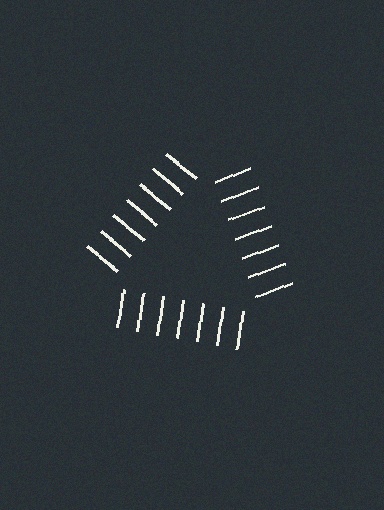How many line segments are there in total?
21 — 7 along each of the 3 edges.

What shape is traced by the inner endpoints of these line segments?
An illusory triangle — the line segments terminate on its edges but no continuous stroke is drawn.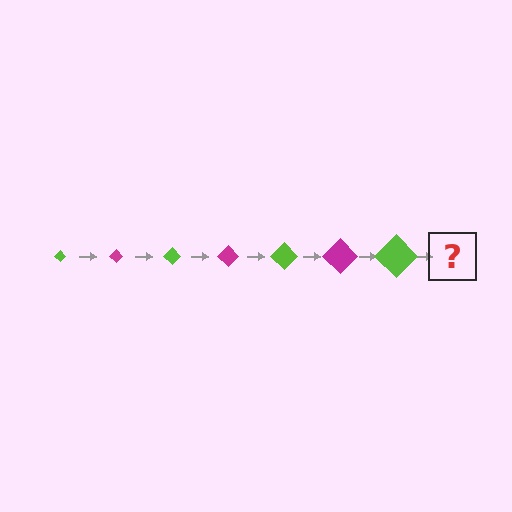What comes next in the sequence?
The next element should be a magenta diamond, larger than the previous one.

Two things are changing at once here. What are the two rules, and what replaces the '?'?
The two rules are that the diamond grows larger each step and the color cycles through lime and magenta. The '?' should be a magenta diamond, larger than the previous one.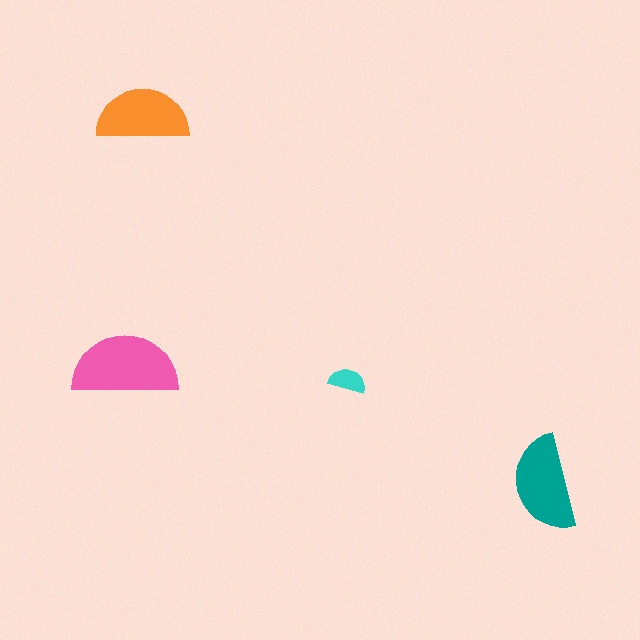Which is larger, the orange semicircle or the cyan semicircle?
The orange one.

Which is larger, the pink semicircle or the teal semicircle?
The pink one.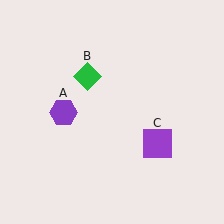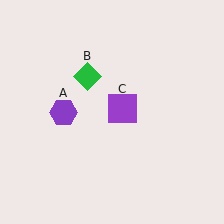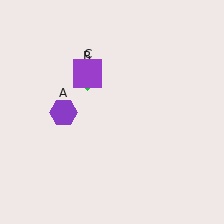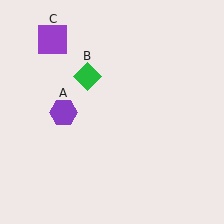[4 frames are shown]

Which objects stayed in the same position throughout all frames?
Purple hexagon (object A) and green diamond (object B) remained stationary.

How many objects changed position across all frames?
1 object changed position: purple square (object C).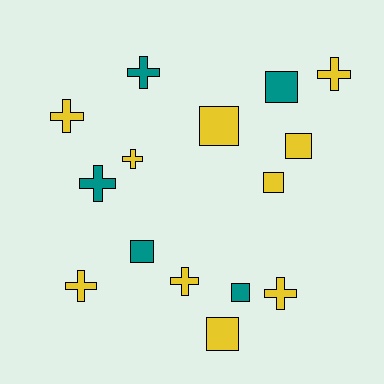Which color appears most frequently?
Yellow, with 10 objects.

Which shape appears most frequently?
Cross, with 8 objects.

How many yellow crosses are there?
There are 6 yellow crosses.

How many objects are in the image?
There are 15 objects.